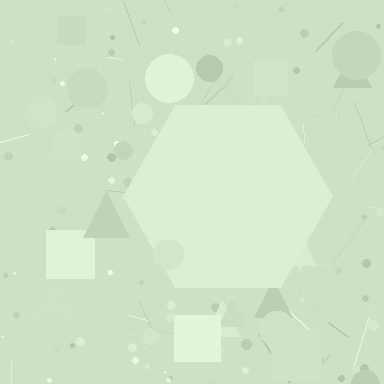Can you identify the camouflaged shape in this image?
The camouflaged shape is a hexagon.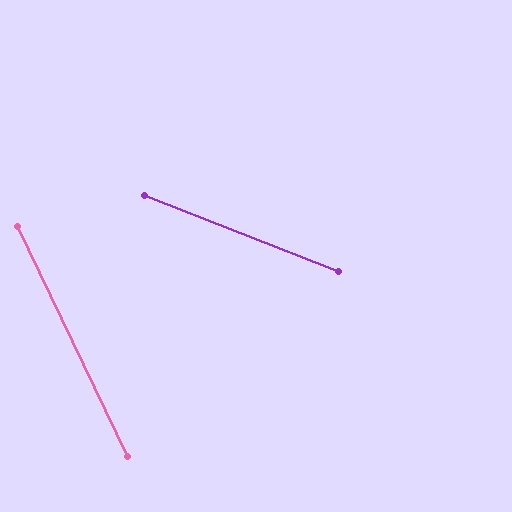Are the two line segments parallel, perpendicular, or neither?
Neither parallel nor perpendicular — they differ by about 43°.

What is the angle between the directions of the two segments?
Approximately 43 degrees.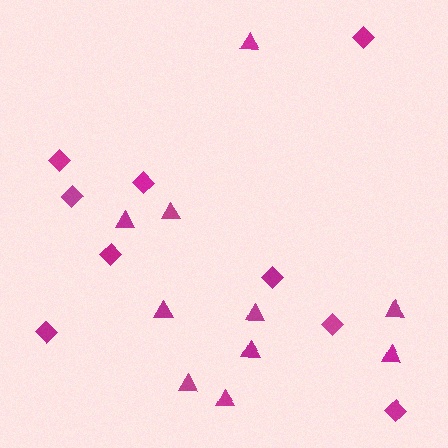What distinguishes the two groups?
There are 2 groups: one group of triangles (10) and one group of diamonds (9).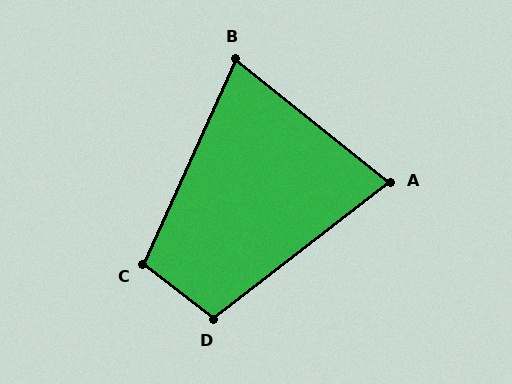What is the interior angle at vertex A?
Approximately 76 degrees (acute).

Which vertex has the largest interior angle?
D, at approximately 104 degrees.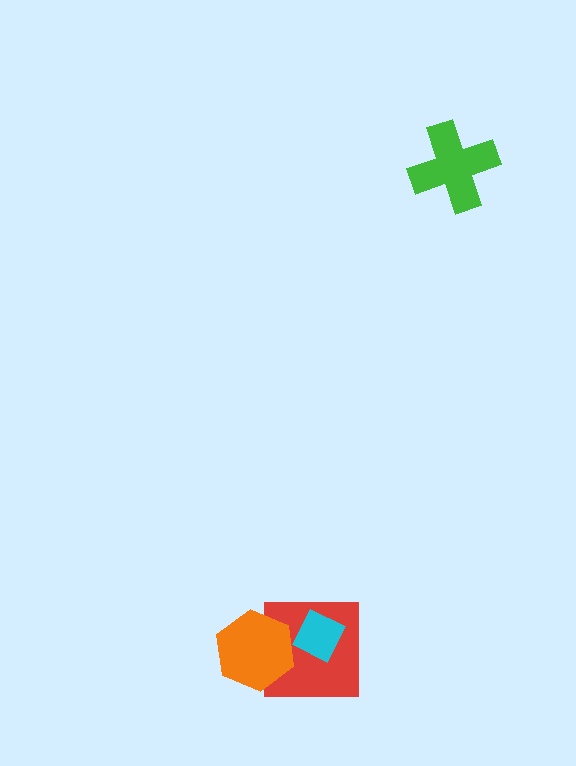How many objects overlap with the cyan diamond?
1 object overlaps with the cyan diamond.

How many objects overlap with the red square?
2 objects overlap with the red square.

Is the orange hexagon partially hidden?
No, no other shape covers it.